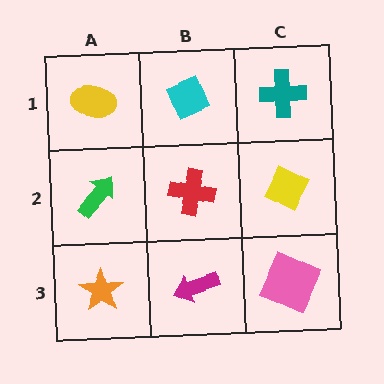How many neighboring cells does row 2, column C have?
3.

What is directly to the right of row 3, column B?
A pink square.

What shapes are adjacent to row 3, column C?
A yellow diamond (row 2, column C), a magenta arrow (row 3, column B).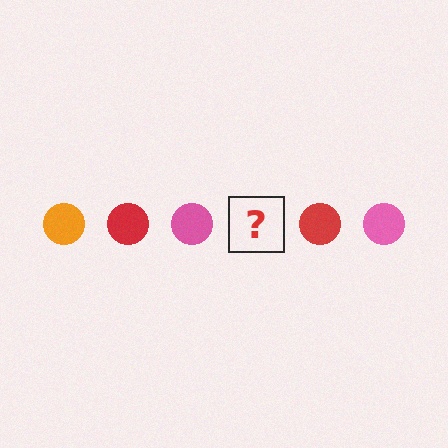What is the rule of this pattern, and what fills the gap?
The rule is that the pattern cycles through orange, red, pink circles. The gap should be filled with an orange circle.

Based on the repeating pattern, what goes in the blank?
The blank should be an orange circle.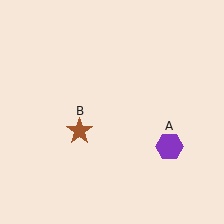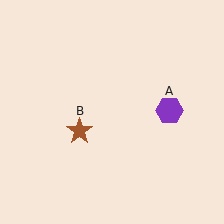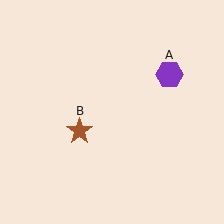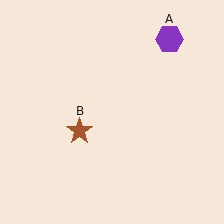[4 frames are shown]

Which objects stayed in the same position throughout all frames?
Brown star (object B) remained stationary.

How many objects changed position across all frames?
1 object changed position: purple hexagon (object A).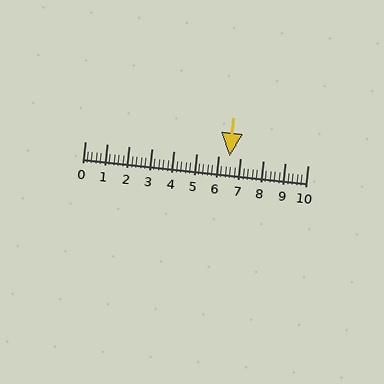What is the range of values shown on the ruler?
The ruler shows values from 0 to 10.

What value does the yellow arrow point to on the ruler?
The yellow arrow points to approximately 6.5.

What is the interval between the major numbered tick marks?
The major tick marks are spaced 1 units apart.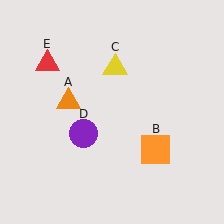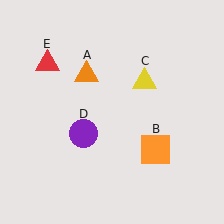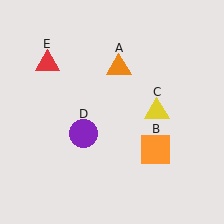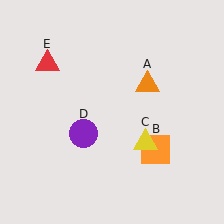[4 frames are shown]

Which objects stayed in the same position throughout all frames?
Orange square (object B) and purple circle (object D) and red triangle (object E) remained stationary.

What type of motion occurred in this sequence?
The orange triangle (object A), yellow triangle (object C) rotated clockwise around the center of the scene.